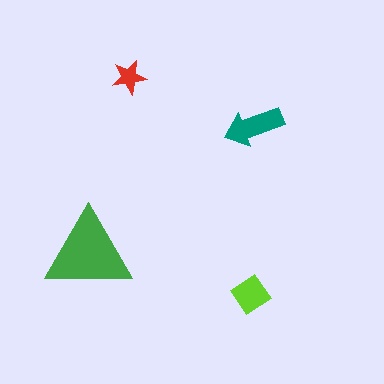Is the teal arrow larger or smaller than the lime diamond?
Larger.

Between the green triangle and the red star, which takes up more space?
The green triangle.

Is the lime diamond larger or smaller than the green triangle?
Smaller.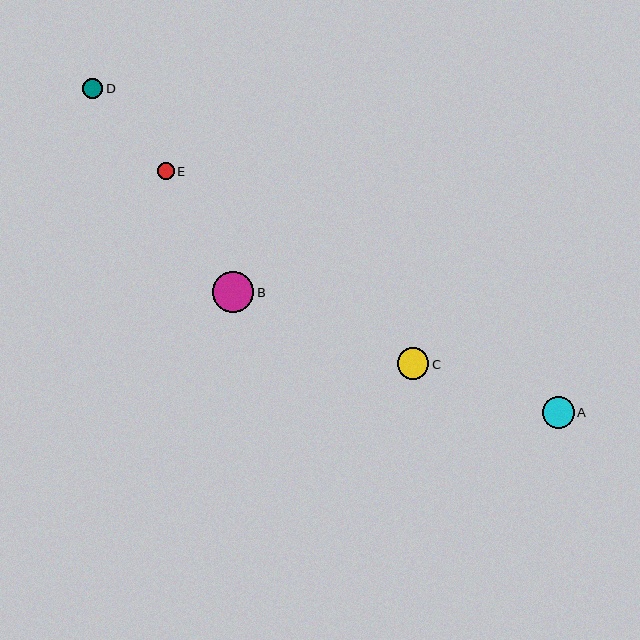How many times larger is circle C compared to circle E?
Circle C is approximately 1.9 times the size of circle E.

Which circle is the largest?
Circle B is the largest with a size of approximately 41 pixels.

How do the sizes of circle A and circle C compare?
Circle A and circle C are approximately the same size.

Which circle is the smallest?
Circle E is the smallest with a size of approximately 17 pixels.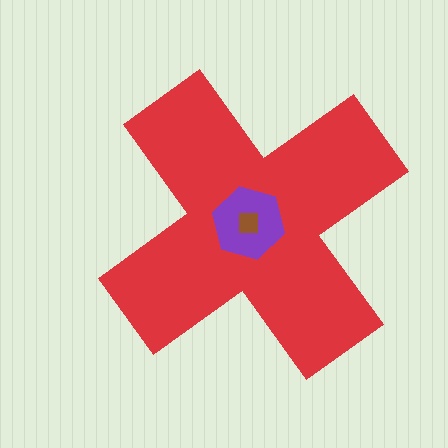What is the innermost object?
The brown square.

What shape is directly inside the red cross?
The purple hexagon.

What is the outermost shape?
The red cross.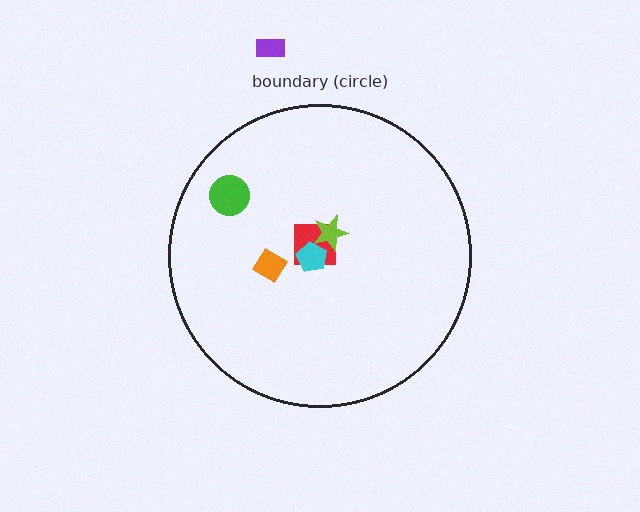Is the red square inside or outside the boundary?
Inside.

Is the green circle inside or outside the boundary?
Inside.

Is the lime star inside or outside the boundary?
Inside.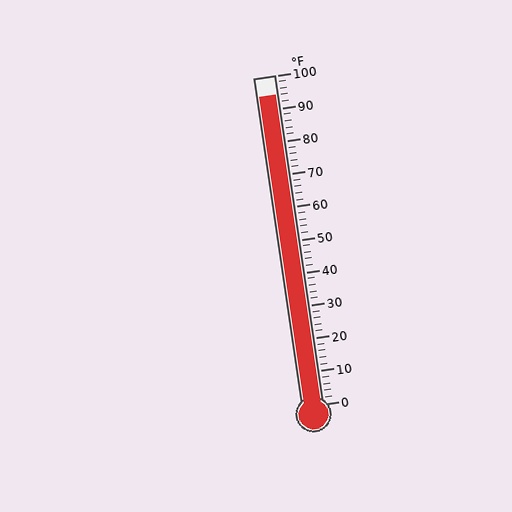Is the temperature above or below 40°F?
The temperature is above 40°F.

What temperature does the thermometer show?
The thermometer shows approximately 94°F.